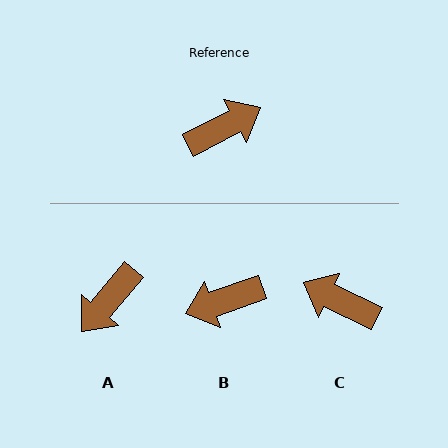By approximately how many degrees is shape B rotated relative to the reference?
Approximately 172 degrees counter-clockwise.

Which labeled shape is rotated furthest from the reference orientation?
B, about 172 degrees away.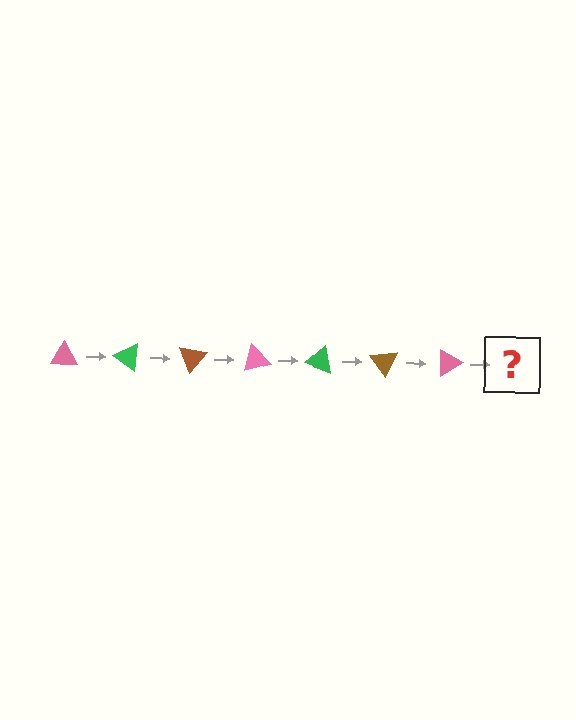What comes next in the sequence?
The next element should be a green triangle, rotated 245 degrees from the start.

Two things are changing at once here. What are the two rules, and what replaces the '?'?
The two rules are that it rotates 35 degrees each step and the color cycles through pink, green, and brown. The '?' should be a green triangle, rotated 245 degrees from the start.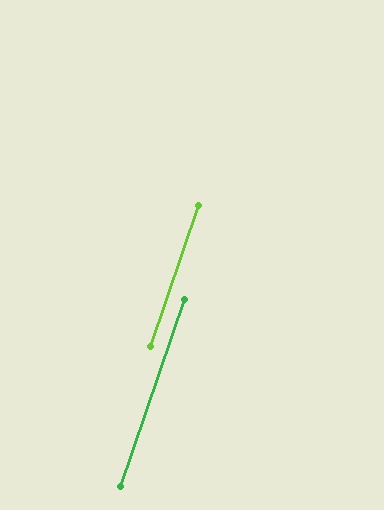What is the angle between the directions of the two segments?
Approximately 0 degrees.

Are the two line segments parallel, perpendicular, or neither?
Parallel — their directions differ by only 0.1°.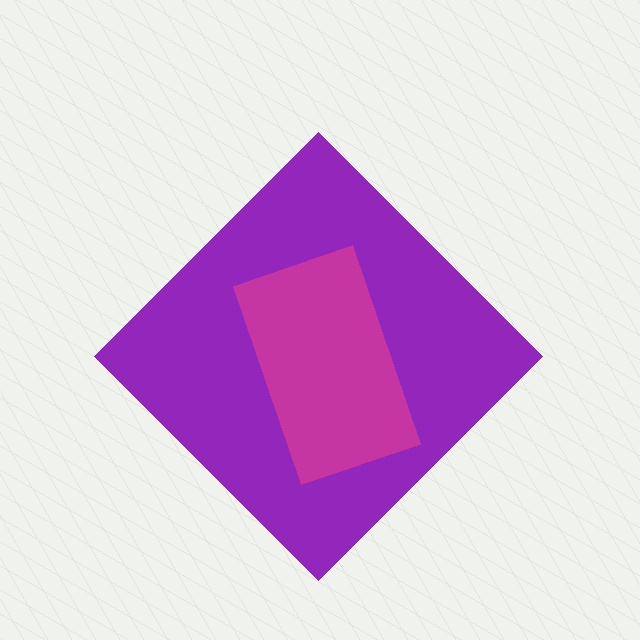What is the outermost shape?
The purple diamond.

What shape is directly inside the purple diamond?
The magenta rectangle.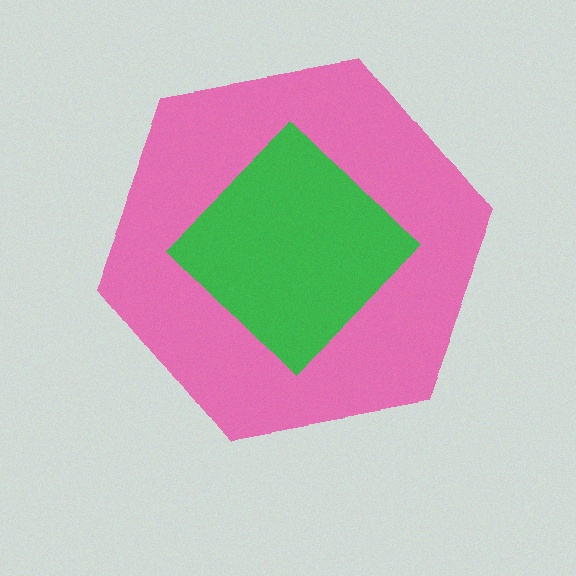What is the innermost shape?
The green diamond.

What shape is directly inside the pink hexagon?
The green diamond.